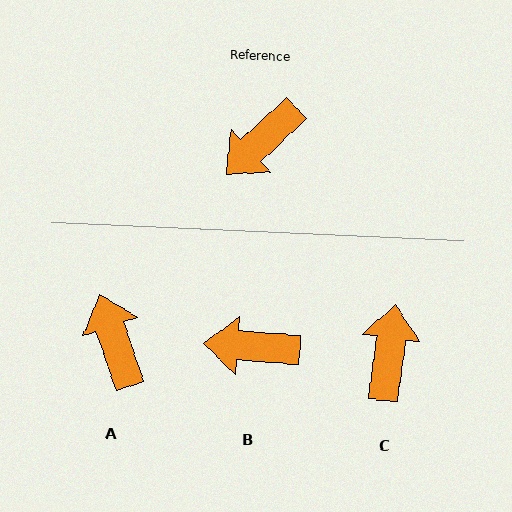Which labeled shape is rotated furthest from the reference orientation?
C, about 141 degrees away.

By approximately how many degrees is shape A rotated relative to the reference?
Approximately 114 degrees clockwise.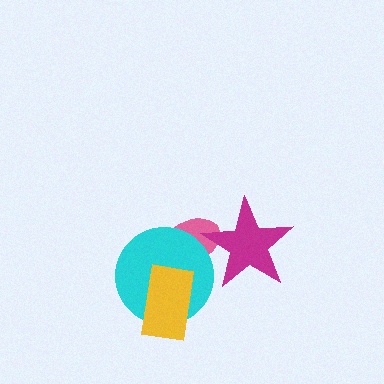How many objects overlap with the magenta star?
1 object overlaps with the magenta star.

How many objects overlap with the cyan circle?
2 objects overlap with the cyan circle.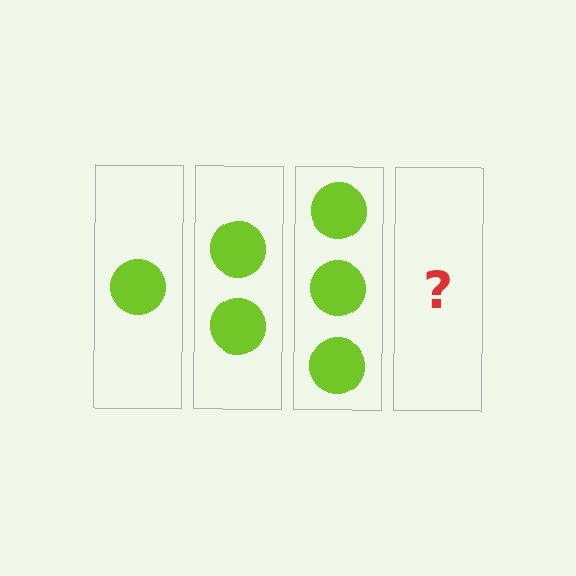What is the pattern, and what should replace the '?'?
The pattern is that each step adds one more circle. The '?' should be 4 circles.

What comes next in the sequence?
The next element should be 4 circles.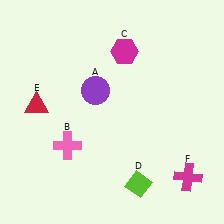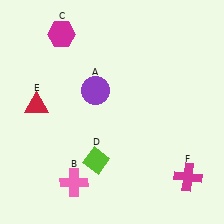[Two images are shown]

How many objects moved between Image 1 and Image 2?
3 objects moved between the two images.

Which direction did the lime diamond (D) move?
The lime diamond (D) moved left.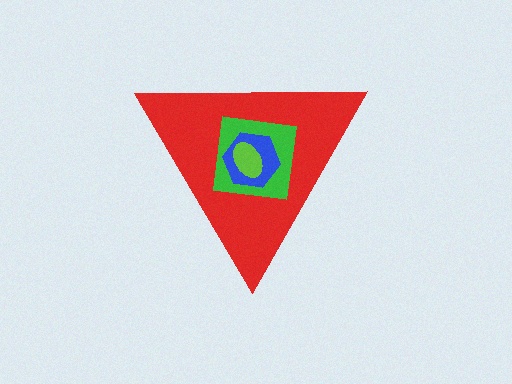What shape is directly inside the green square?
The blue hexagon.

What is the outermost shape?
The red triangle.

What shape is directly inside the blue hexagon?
The lime ellipse.